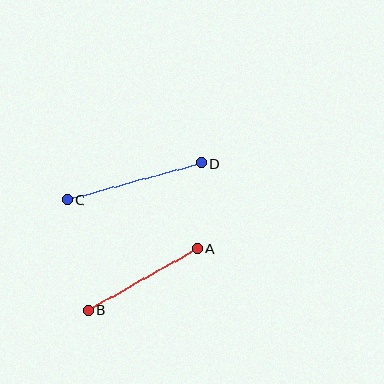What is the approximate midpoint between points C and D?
The midpoint is at approximately (134, 181) pixels.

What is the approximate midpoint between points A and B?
The midpoint is at approximately (143, 279) pixels.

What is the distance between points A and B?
The distance is approximately 125 pixels.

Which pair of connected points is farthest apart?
Points C and D are farthest apart.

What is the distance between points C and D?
The distance is approximately 139 pixels.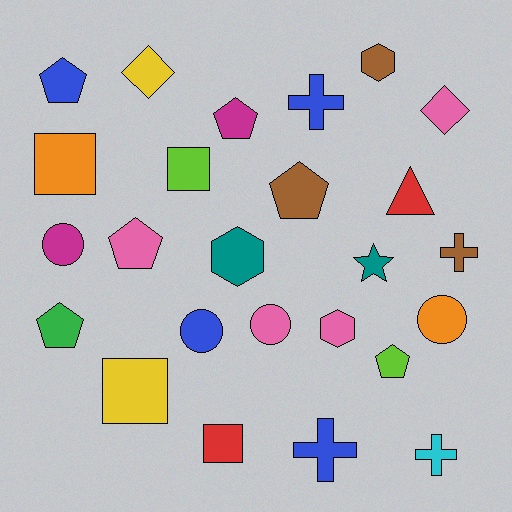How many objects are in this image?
There are 25 objects.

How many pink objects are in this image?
There are 4 pink objects.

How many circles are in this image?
There are 4 circles.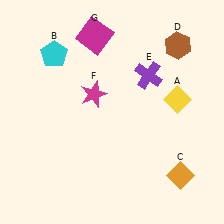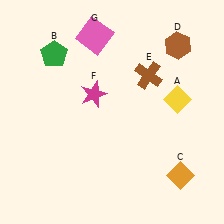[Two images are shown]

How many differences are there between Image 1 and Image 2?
There are 3 differences between the two images.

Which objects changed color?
B changed from cyan to green. E changed from purple to brown. G changed from magenta to pink.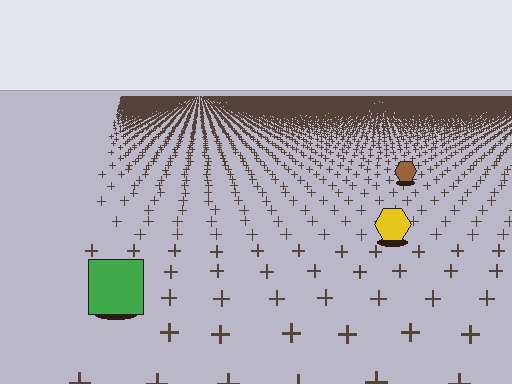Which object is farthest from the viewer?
The brown hexagon is farthest from the viewer. It appears smaller and the ground texture around it is denser.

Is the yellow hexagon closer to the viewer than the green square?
No. The green square is closer — you can tell from the texture gradient: the ground texture is coarser near it.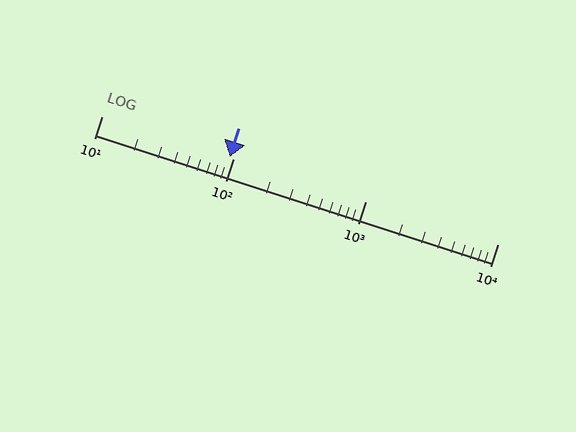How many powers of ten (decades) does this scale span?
The scale spans 3 decades, from 10 to 10000.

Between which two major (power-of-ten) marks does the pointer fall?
The pointer is between 10 and 100.